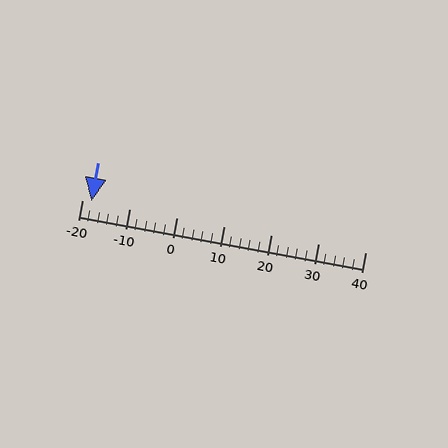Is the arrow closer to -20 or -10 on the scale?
The arrow is closer to -20.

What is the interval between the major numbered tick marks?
The major tick marks are spaced 10 units apart.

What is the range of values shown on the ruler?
The ruler shows values from -20 to 40.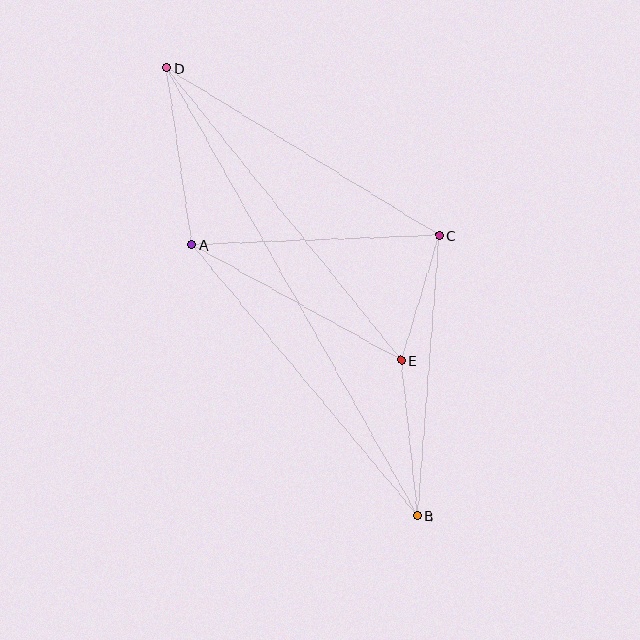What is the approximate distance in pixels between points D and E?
The distance between D and E is approximately 375 pixels.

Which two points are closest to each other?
Points C and E are closest to each other.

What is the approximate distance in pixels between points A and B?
The distance between A and B is approximately 352 pixels.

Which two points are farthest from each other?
Points B and D are farthest from each other.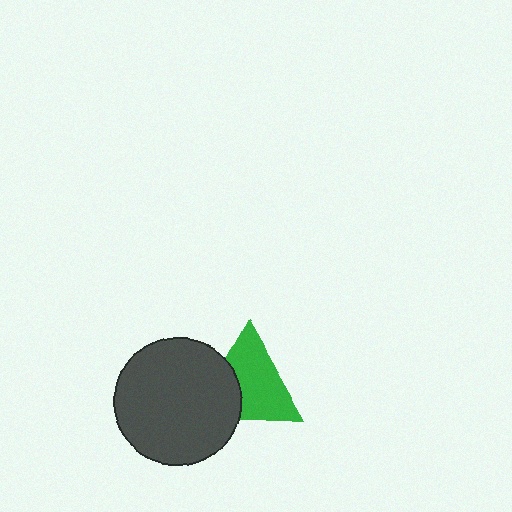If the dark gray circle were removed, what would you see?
You would see the complete green triangle.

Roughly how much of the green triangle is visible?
Most of it is visible (roughly 67%).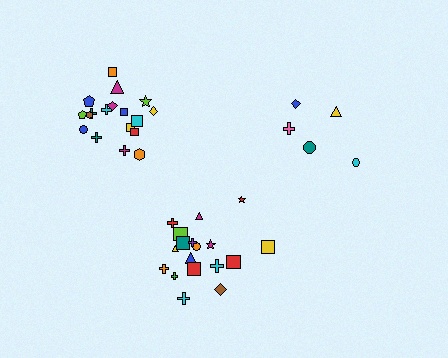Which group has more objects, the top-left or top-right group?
The top-left group.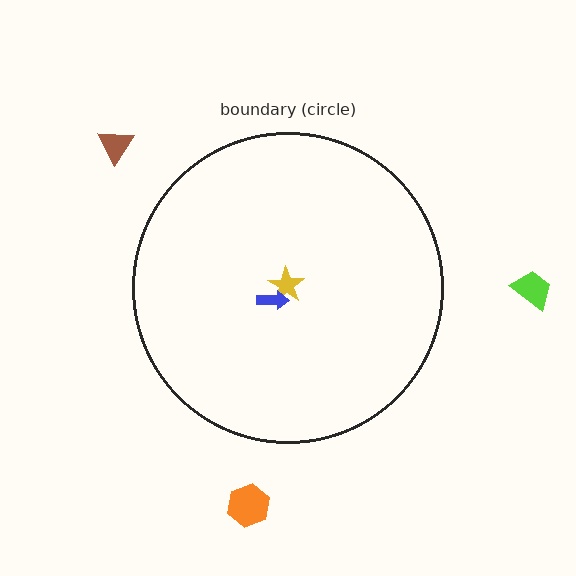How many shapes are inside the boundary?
2 inside, 3 outside.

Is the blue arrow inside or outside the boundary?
Inside.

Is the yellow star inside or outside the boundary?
Inside.